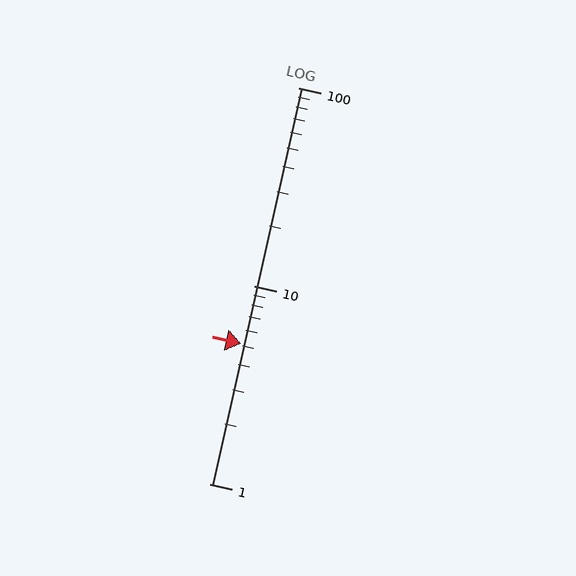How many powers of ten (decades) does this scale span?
The scale spans 2 decades, from 1 to 100.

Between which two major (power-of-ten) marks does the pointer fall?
The pointer is between 1 and 10.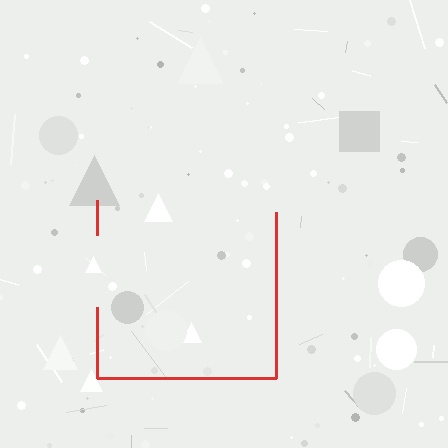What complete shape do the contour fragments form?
The contour fragments form a square.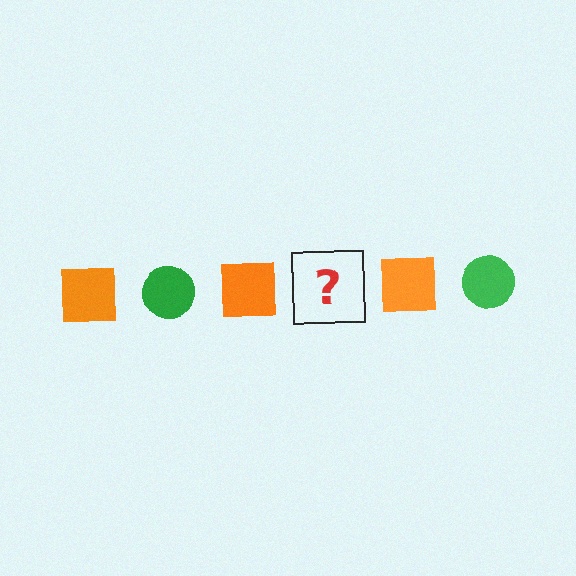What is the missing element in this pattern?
The missing element is a green circle.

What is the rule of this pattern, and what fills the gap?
The rule is that the pattern alternates between orange square and green circle. The gap should be filled with a green circle.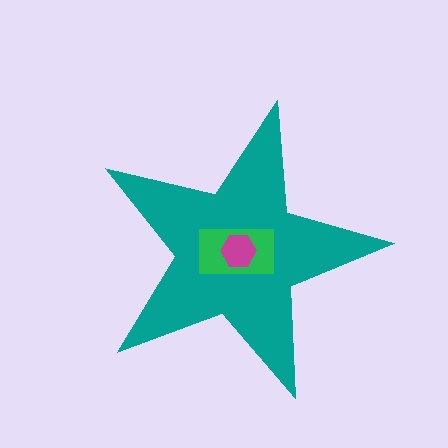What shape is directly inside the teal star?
The green rectangle.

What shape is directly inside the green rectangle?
The magenta hexagon.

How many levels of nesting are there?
3.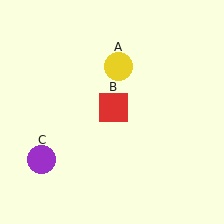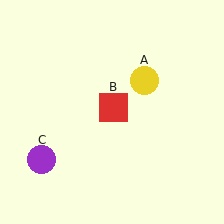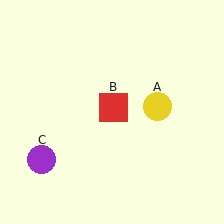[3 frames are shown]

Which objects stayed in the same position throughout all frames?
Red square (object B) and purple circle (object C) remained stationary.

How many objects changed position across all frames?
1 object changed position: yellow circle (object A).